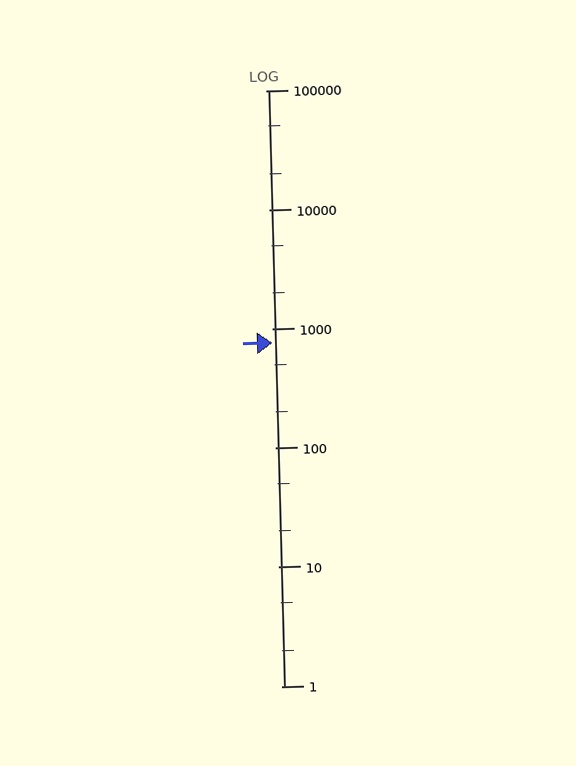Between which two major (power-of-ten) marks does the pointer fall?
The pointer is between 100 and 1000.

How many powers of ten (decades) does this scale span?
The scale spans 5 decades, from 1 to 100000.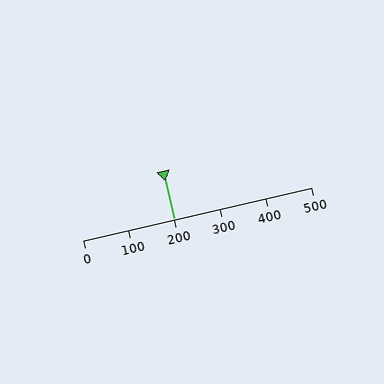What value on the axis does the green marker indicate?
The marker indicates approximately 200.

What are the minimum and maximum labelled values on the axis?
The axis runs from 0 to 500.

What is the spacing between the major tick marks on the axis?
The major ticks are spaced 100 apart.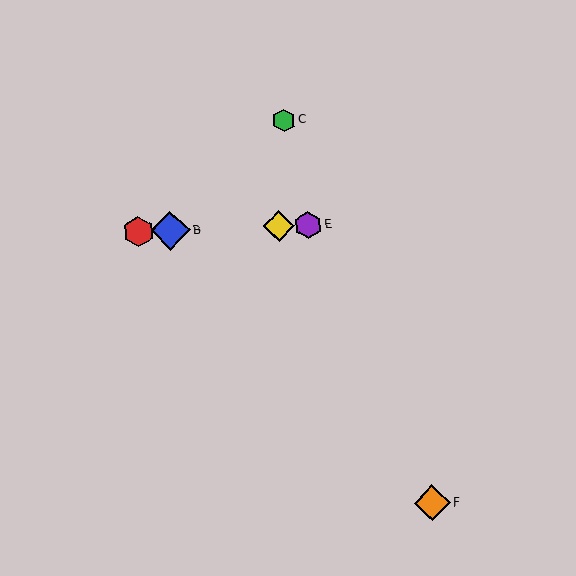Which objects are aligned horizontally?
Objects A, B, D, E are aligned horizontally.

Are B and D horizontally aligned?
Yes, both are at y≈231.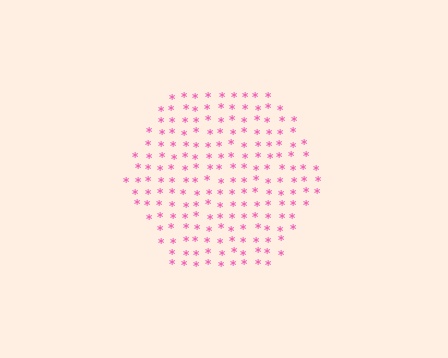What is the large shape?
The large shape is a hexagon.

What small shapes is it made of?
It is made of small asterisks.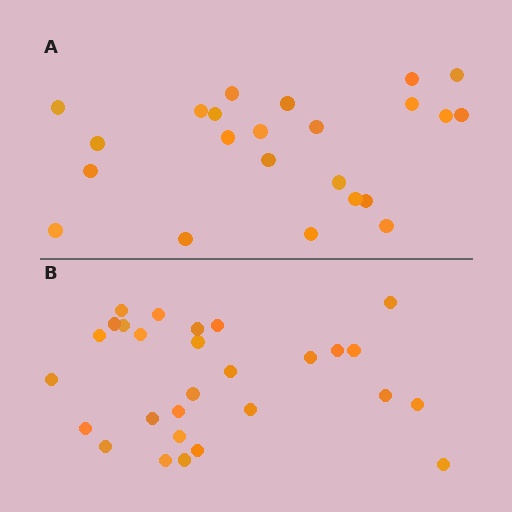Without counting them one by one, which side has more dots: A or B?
Region B (the bottom region) has more dots.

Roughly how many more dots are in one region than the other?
Region B has about 5 more dots than region A.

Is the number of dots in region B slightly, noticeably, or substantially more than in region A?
Region B has only slightly more — the two regions are fairly close. The ratio is roughly 1.2 to 1.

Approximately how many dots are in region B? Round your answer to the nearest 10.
About 30 dots. (The exact count is 28, which rounds to 30.)